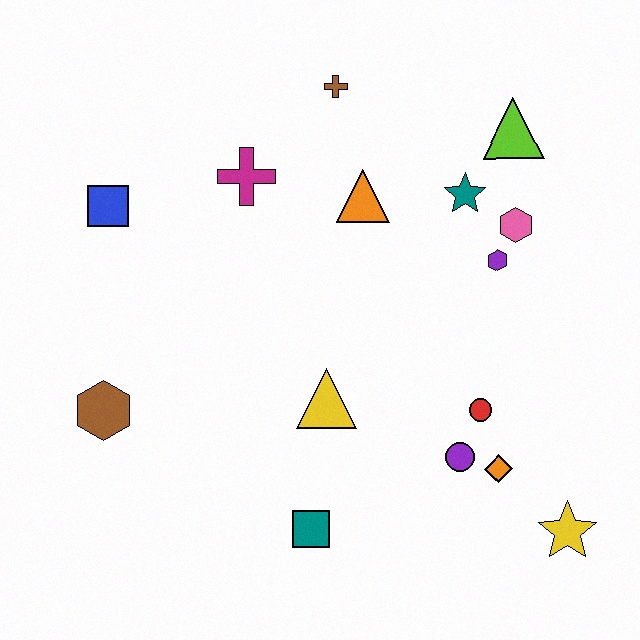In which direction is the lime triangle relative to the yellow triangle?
The lime triangle is above the yellow triangle.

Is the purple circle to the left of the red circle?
Yes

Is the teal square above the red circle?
No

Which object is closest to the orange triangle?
The teal star is closest to the orange triangle.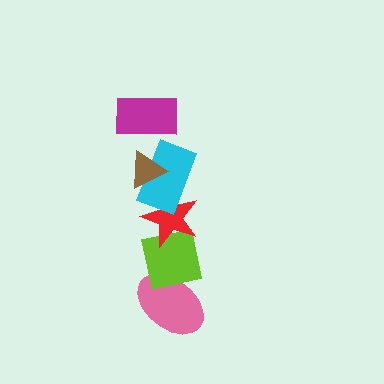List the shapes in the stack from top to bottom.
From top to bottom: the magenta rectangle, the brown triangle, the cyan rectangle, the red star, the lime square, the pink ellipse.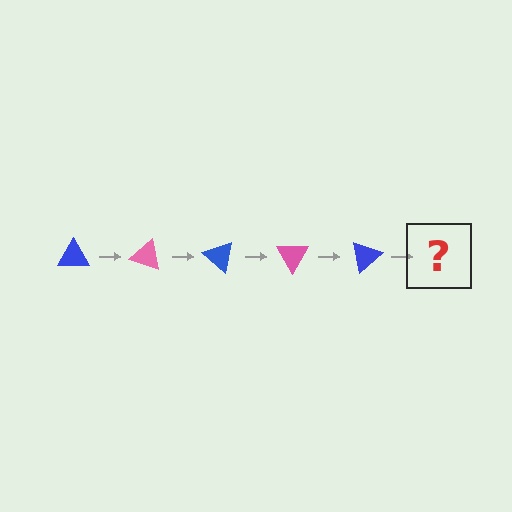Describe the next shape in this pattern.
It should be a pink triangle, rotated 100 degrees from the start.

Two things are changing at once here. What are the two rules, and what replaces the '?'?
The two rules are that it rotates 20 degrees each step and the color cycles through blue and pink. The '?' should be a pink triangle, rotated 100 degrees from the start.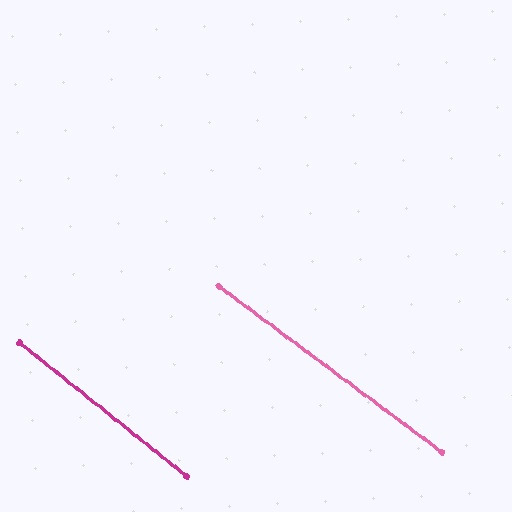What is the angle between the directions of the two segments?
Approximately 2 degrees.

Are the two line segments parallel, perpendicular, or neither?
Parallel — their directions differ by only 2.0°.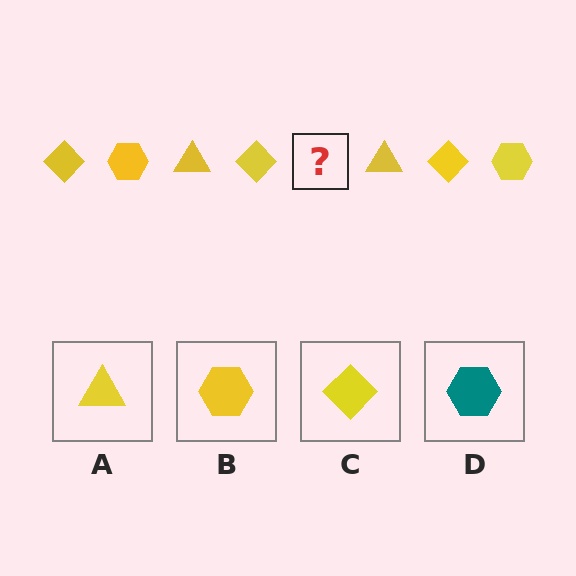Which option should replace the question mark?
Option B.